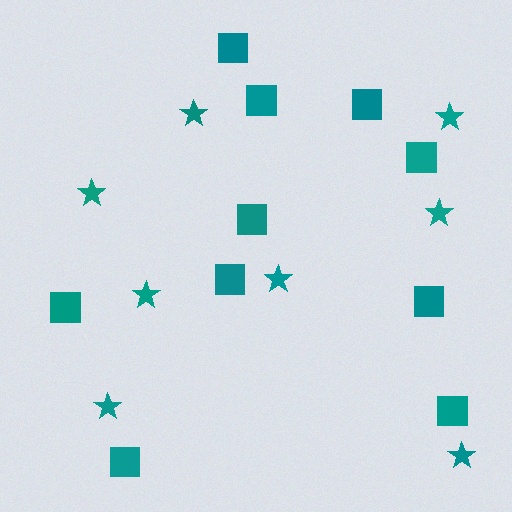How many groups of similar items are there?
There are 2 groups: one group of stars (8) and one group of squares (10).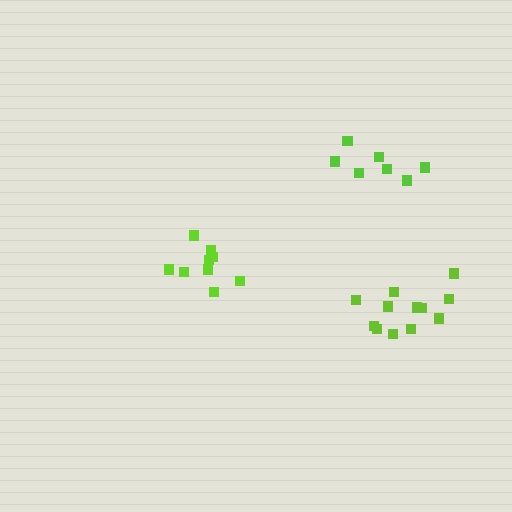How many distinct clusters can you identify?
There are 3 distinct clusters.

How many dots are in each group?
Group 1: 9 dots, Group 2: 12 dots, Group 3: 7 dots (28 total).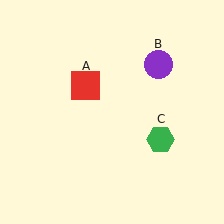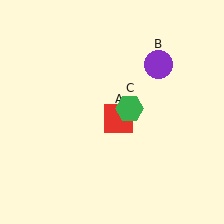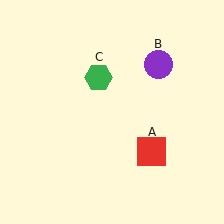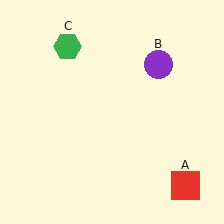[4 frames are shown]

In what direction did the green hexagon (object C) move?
The green hexagon (object C) moved up and to the left.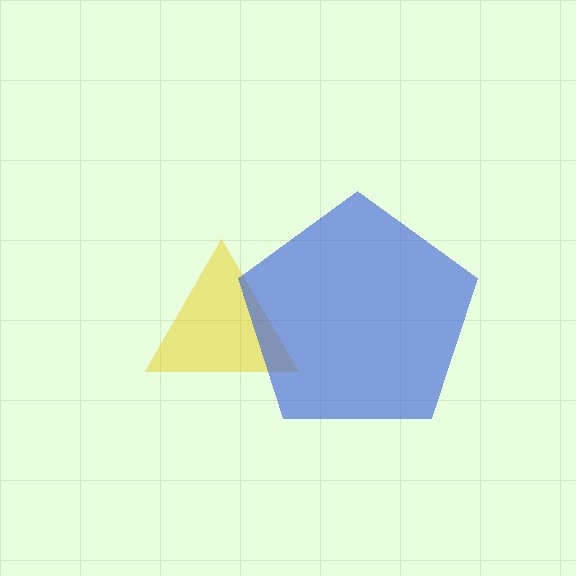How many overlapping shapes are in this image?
There are 2 overlapping shapes in the image.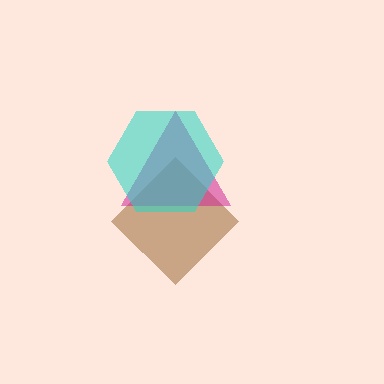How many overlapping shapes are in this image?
There are 3 overlapping shapes in the image.